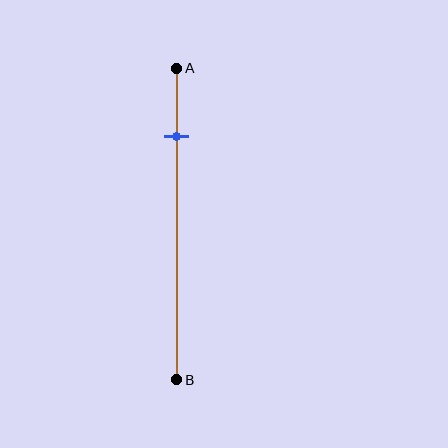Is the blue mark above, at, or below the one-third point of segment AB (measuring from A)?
The blue mark is above the one-third point of segment AB.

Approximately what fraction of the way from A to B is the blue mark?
The blue mark is approximately 20% of the way from A to B.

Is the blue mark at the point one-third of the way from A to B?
No, the mark is at about 20% from A, not at the 33% one-third point.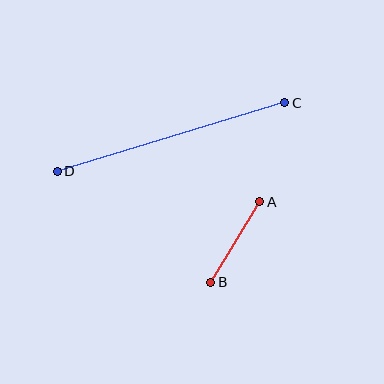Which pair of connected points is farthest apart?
Points C and D are farthest apart.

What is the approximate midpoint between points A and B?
The midpoint is at approximately (235, 242) pixels.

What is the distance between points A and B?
The distance is approximately 94 pixels.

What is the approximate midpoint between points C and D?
The midpoint is at approximately (171, 137) pixels.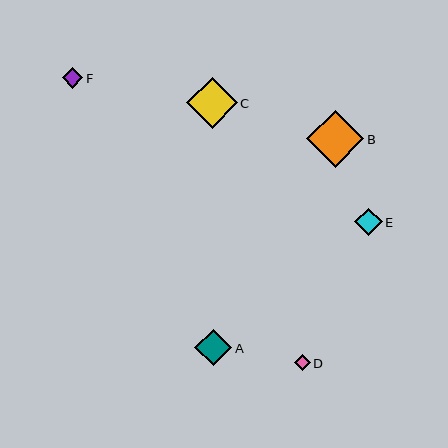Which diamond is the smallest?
Diamond D is the smallest with a size of approximately 16 pixels.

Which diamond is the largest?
Diamond B is the largest with a size of approximately 57 pixels.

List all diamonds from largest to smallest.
From largest to smallest: B, C, A, E, F, D.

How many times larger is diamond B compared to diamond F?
Diamond B is approximately 2.8 times the size of diamond F.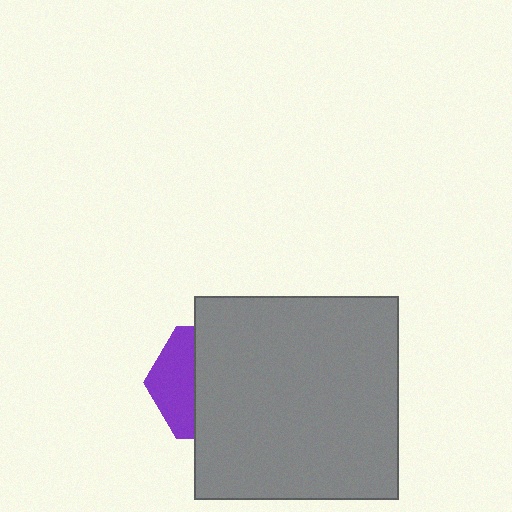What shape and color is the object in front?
The object in front is a gray square.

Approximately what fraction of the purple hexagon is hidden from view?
Roughly 66% of the purple hexagon is hidden behind the gray square.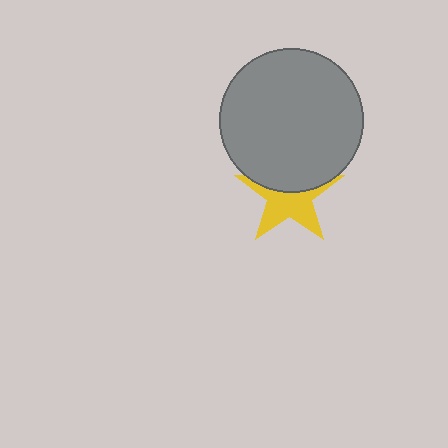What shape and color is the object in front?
The object in front is a gray circle.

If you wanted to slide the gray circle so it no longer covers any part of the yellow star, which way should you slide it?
Slide it up — that is the most direct way to separate the two shapes.